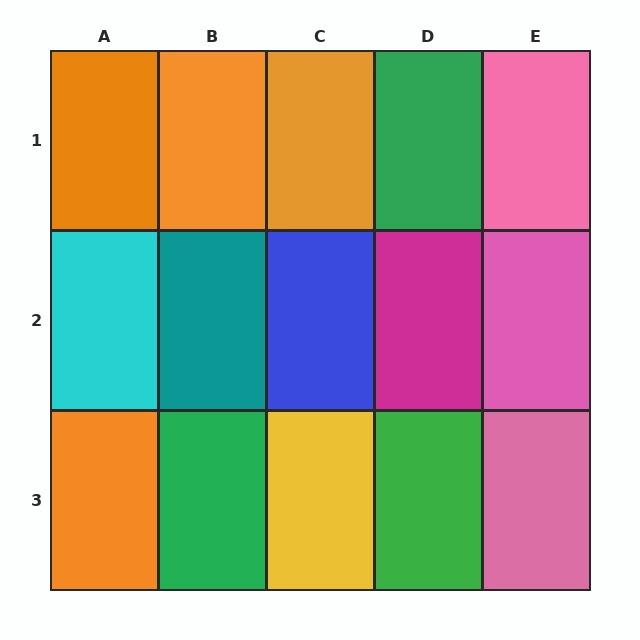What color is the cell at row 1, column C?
Orange.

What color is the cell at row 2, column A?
Cyan.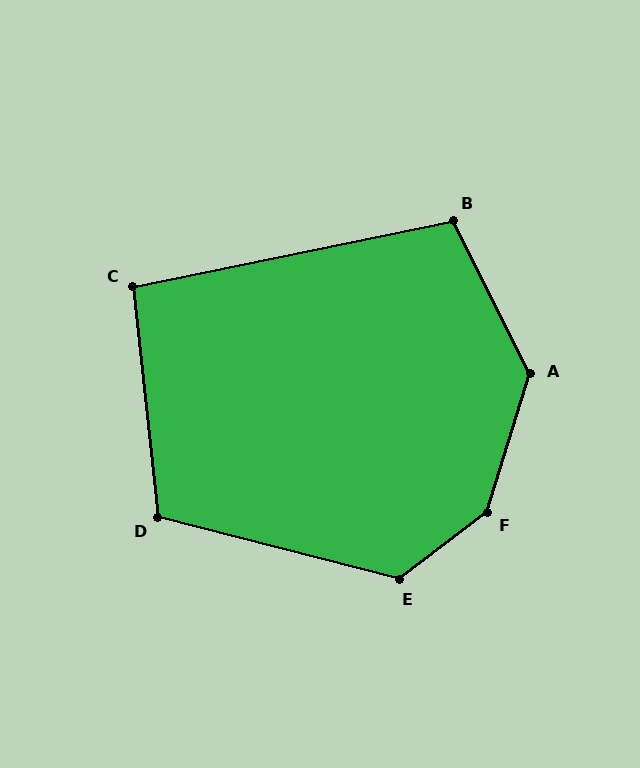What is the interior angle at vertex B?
Approximately 105 degrees (obtuse).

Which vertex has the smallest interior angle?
C, at approximately 96 degrees.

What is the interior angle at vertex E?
Approximately 128 degrees (obtuse).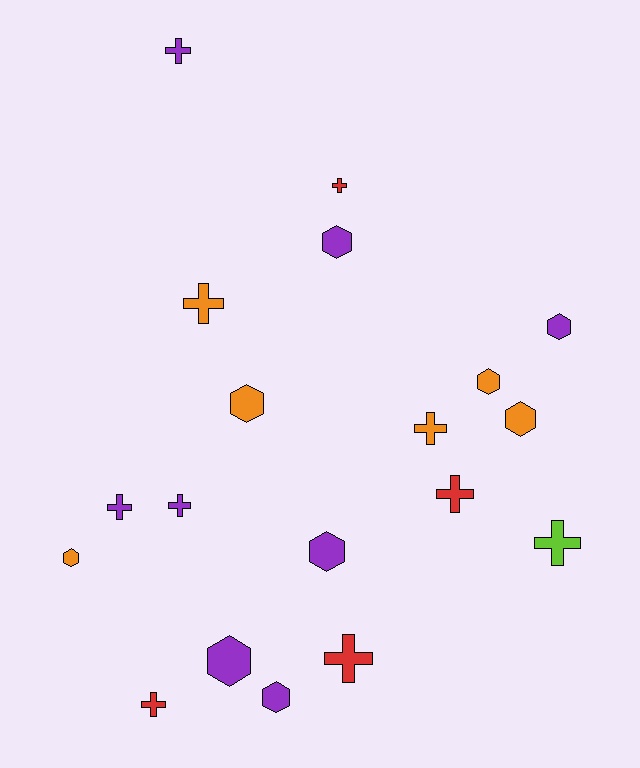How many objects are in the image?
There are 19 objects.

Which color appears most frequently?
Purple, with 8 objects.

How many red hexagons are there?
There are no red hexagons.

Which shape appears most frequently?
Cross, with 10 objects.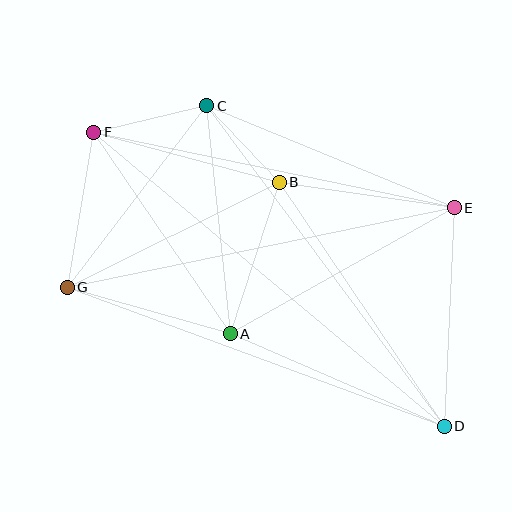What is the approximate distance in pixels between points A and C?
The distance between A and C is approximately 229 pixels.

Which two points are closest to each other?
Points B and C are closest to each other.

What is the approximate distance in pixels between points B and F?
The distance between B and F is approximately 192 pixels.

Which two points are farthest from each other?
Points D and F are farthest from each other.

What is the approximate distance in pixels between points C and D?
The distance between C and D is approximately 399 pixels.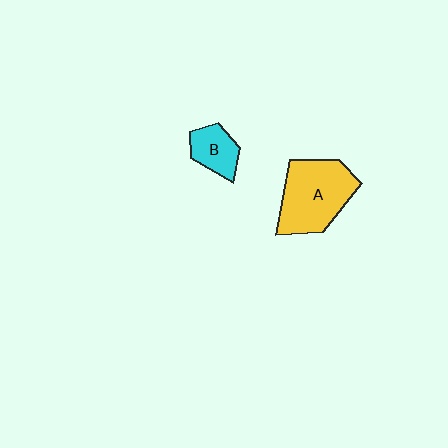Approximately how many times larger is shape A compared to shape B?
Approximately 2.3 times.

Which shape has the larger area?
Shape A (yellow).